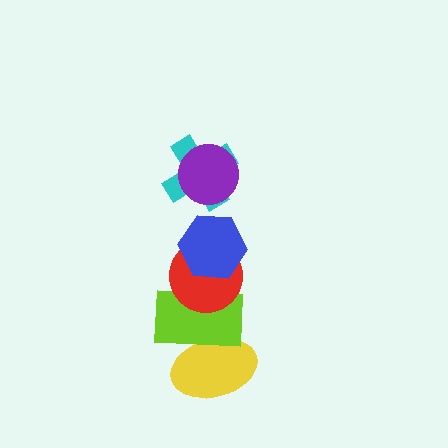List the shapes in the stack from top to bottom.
From top to bottom: the purple circle, the cyan cross, the blue hexagon, the red circle, the lime rectangle, the yellow ellipse.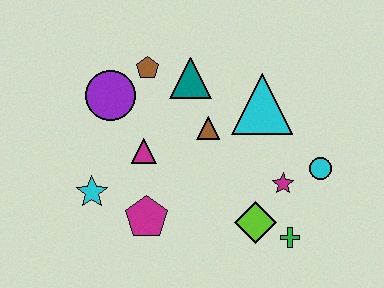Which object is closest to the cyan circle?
The magenta star is closest to the cyan circle.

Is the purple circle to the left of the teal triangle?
Yes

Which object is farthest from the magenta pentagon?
The cyan circle is farthest from the magenta pentagon.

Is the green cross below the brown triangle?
Yes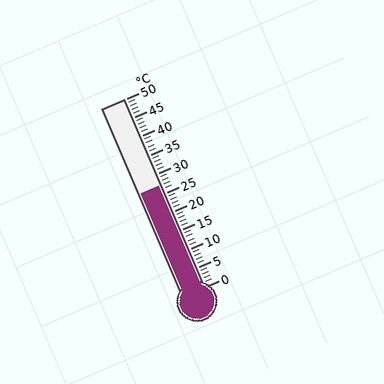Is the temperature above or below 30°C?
The temperature is below 30°C.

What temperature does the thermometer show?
The thermometer shows approximately 27°C.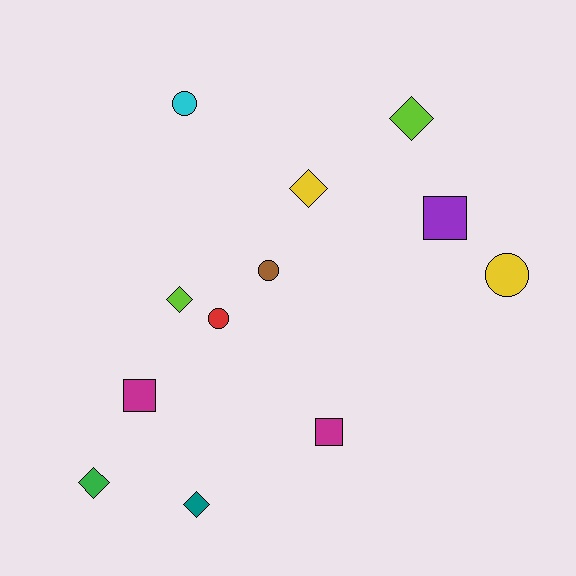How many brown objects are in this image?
There is 1 brown object.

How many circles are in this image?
There are 4 circles.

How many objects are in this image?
There are 12 objects.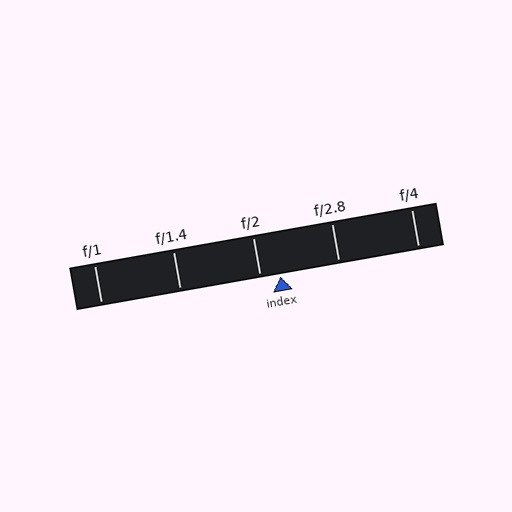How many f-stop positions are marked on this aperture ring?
There are 5 f-stop positions marked.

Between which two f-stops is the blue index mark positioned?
The index mark is between f/2 and f/2.8.